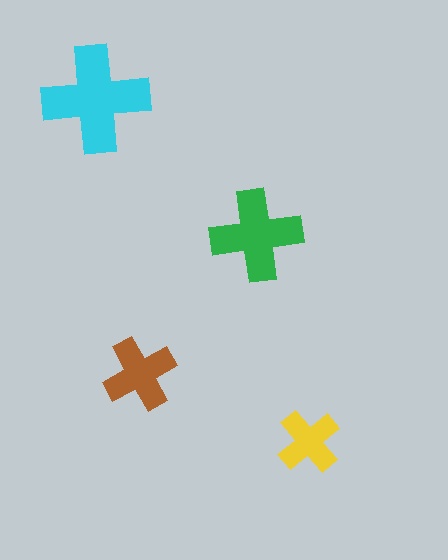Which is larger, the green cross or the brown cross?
The green one.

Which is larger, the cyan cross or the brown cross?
The cyan one.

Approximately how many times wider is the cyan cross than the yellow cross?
About 1.5 times wider.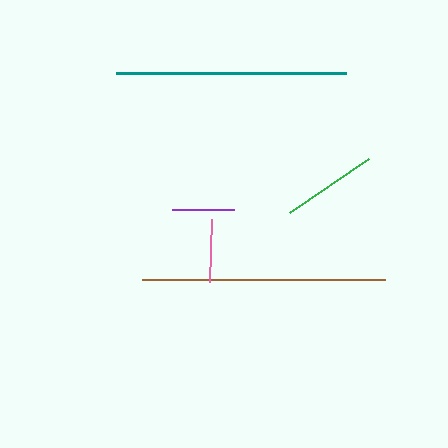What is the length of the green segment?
The green segment is approximately 96 pixels long.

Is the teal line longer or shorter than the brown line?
The brown line is longer than the teal line.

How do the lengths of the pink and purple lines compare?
The pink and purple lines are approximately the same length.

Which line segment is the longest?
The brown line is the longest at approximately 243 pixels.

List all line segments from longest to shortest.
From longest to shortest: brown, teal, green, pink, purple.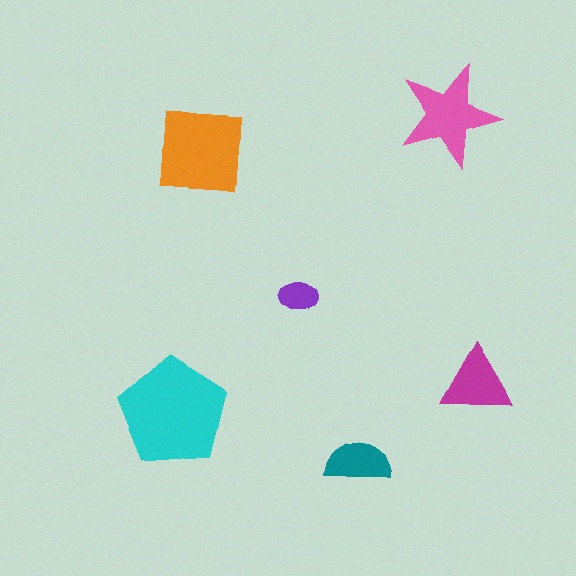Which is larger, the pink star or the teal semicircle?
The pink star.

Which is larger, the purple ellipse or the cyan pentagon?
The cyan pentagon.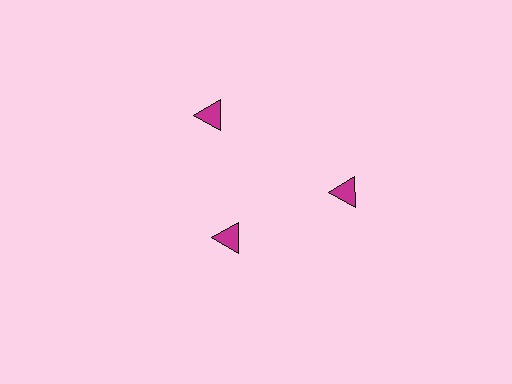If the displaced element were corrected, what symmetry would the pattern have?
It would have 3-fold rotational symmetry — the pattern would map onto itself every 120 degrees.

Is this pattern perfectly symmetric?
No. The 3 magenta triangles are arranged in a ring, but one element near the 7 o'clock position is pulled inward toward the center, breaking the 3-fold rotational symmetry.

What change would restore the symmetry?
The symmetry would be restored by moving it outward, back onto the ring so that all 3 triangles sit at equal angles and equal distance from the center.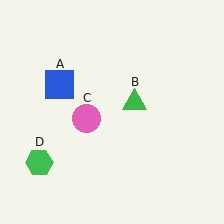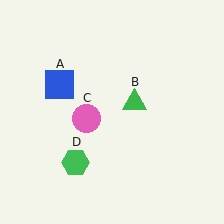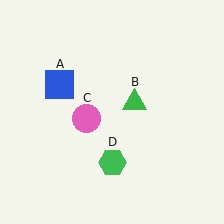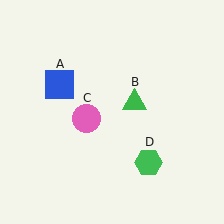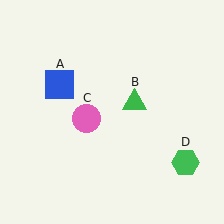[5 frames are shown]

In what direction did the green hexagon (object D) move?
The green hexagon (object D) moved right.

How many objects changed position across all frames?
1 object changed position: green hexagon (object D).